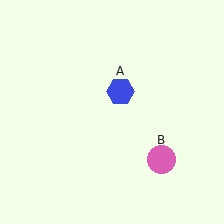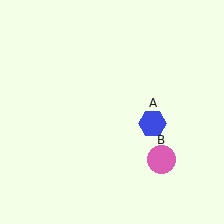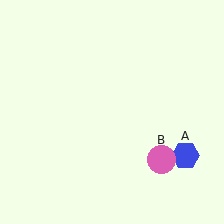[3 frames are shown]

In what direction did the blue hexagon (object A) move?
The blue hexagon (object A) moved down and to the right.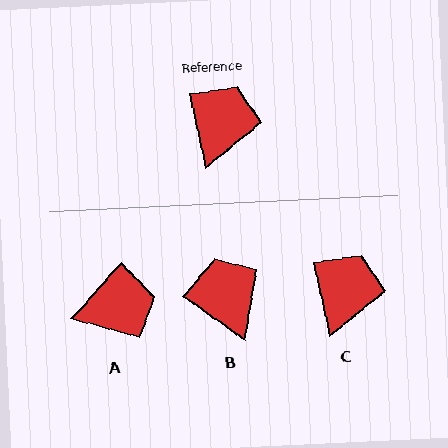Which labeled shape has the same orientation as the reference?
C.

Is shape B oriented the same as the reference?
No, it is off by about 42 degrees.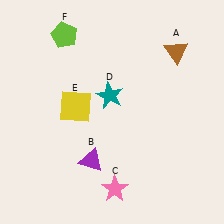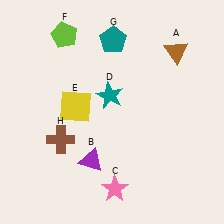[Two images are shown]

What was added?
A teal pentagon (G), a brown cross (H) were added in Image 2.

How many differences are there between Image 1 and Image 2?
There are 2 differences between the two images.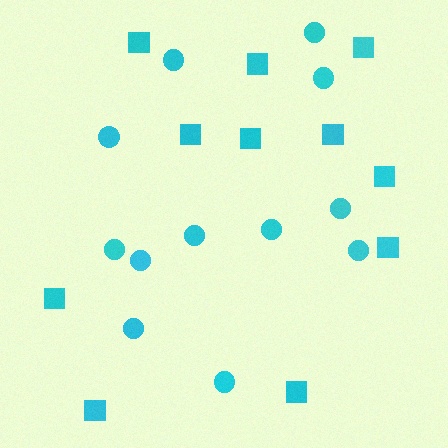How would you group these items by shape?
There are 2 groups: one group of circles (12) and one group of squares (11).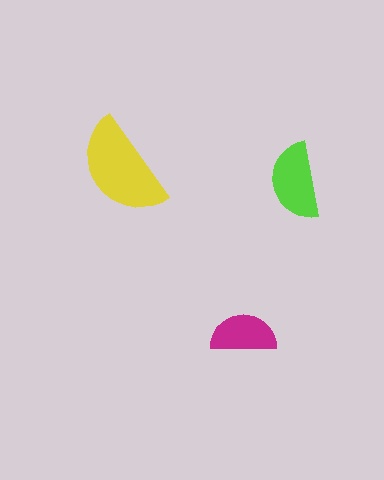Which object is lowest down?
The magenta semicircle is bottommost.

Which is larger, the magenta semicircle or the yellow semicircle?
The yellow one.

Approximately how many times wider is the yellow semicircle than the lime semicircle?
About 1.5 times wider.